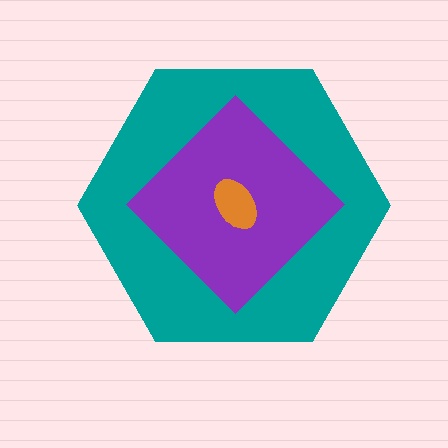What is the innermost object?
The orange ellipse.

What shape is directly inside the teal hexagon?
The purple diamond.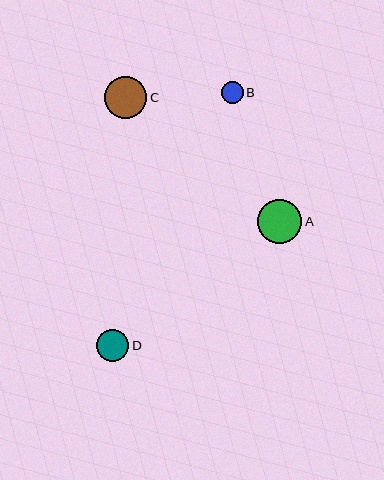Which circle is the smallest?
Circle B is the smallest with a size of approximately 22 pixels.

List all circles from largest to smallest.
From largest to smallest: A, C, D, B.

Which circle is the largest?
Circle A is the largest with a size of approximately 44 pixels.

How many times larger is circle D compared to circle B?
Circle D is approximately 1.4 times the size of circle B.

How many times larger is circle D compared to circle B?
Circle D is approximately 1.4 times the size of circle B.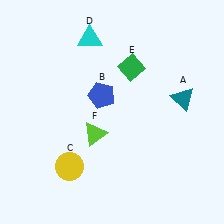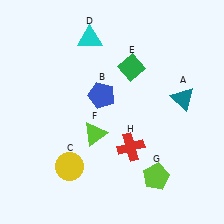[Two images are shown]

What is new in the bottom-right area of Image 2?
A lime pentagon (G) was added in the bottom-right area of Image 2.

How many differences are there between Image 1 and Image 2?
There are 2 differences between the two images.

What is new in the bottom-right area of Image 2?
A red cross (H) was added in the bottom-right area of Image 2.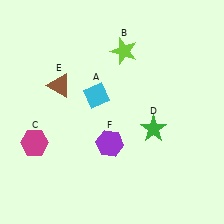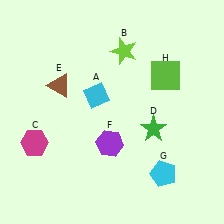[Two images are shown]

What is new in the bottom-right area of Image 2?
A cyan pentagon (G) was added in the bottom-right area of Image 2.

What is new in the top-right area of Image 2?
A lime square (H) was added in the top-right area of Image 2.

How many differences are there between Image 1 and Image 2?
There are 2 differences between the two images.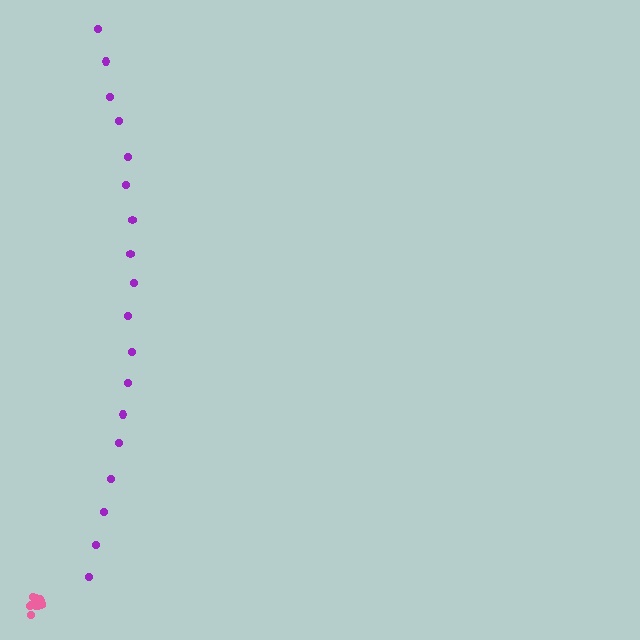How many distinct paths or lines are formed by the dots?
There are 2 distinct paths.